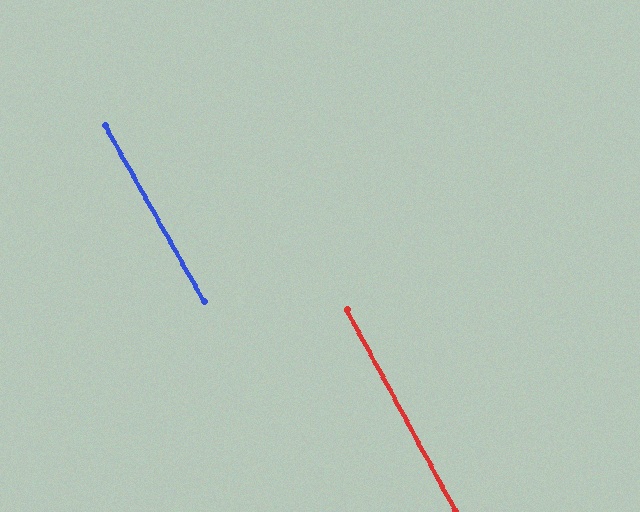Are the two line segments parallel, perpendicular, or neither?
Parallel — their directions differ by only 1.0°.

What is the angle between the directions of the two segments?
Approximately 1 degree.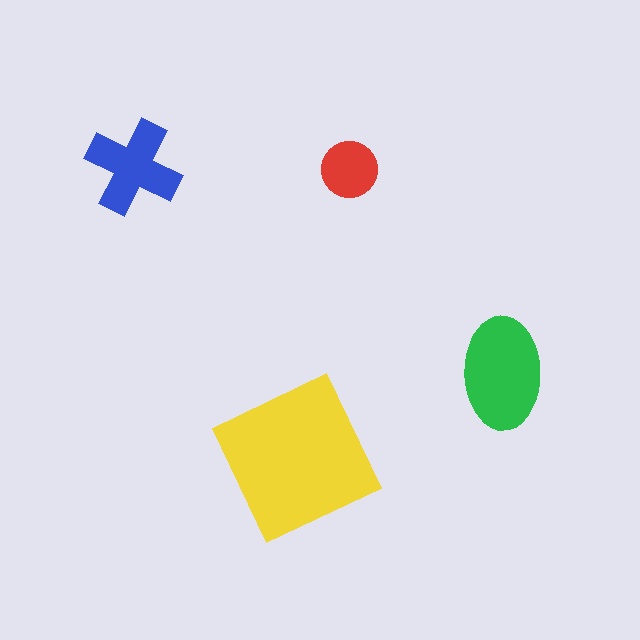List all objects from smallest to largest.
The red circle, the blue cross, the green ellipse, the yellow square.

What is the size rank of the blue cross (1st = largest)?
3rd.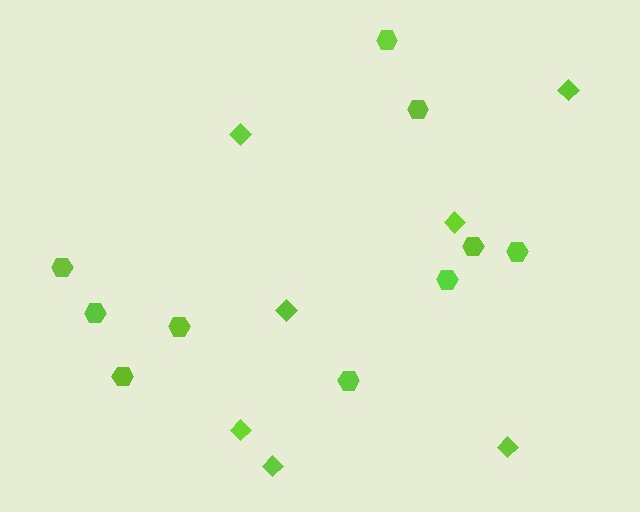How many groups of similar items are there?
There are 2 groups: one group of hexagons (10) and one group of diamonds (7).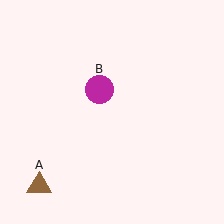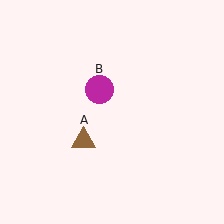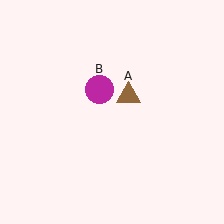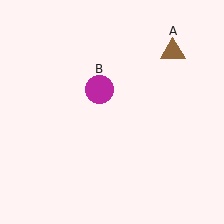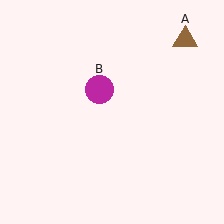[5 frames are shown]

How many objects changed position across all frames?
1 object changed position: brown triangle (object A).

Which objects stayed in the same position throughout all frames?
Magenta circle (object B) remained stationary.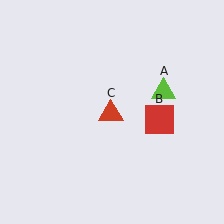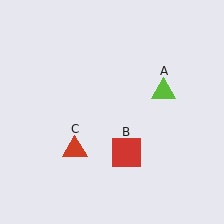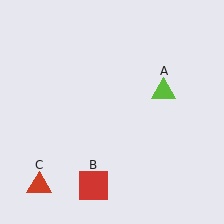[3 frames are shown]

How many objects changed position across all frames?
2 objects changed position: red square (object B), red triangle (object C).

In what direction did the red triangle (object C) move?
The red triangle (object C) moved down and to the left.